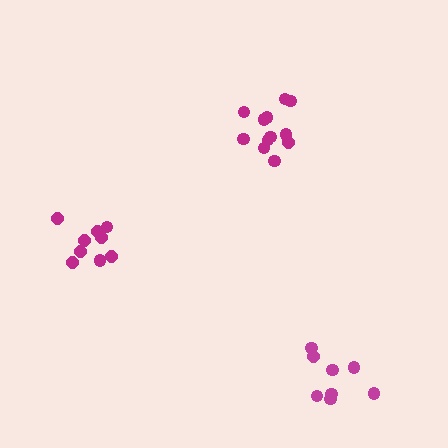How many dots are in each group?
Group 1: 9 dots, Group 2: 8 dots, Group 3: 12 dots (29 total).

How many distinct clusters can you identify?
There are 3 distinct clusters.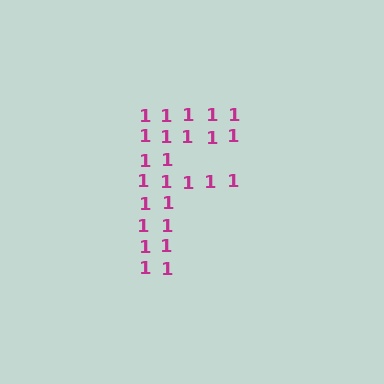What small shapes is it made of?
It is made of small digit 1's.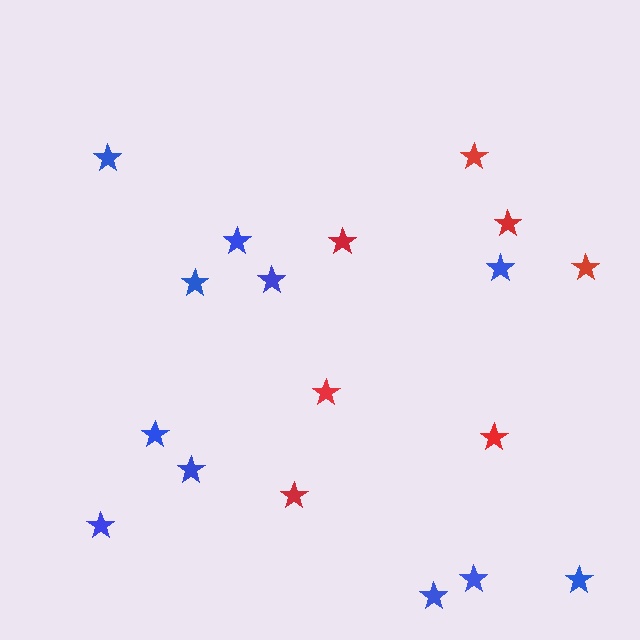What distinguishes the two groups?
There are 2 groups: one group of red stars (7) and one group of blue stars (11).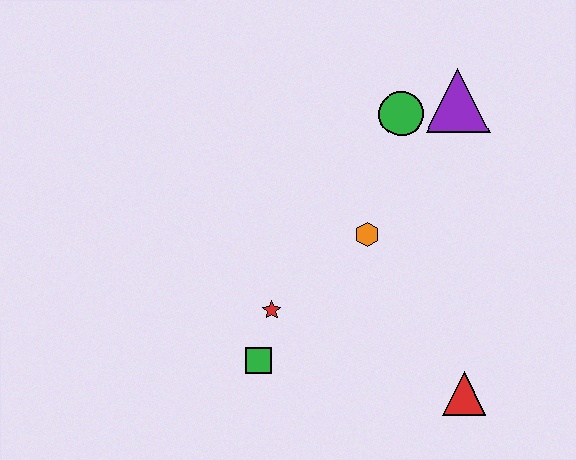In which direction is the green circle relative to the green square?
The green circle is above the green square.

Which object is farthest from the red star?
The purple triangle is farthest from the red star.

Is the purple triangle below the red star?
No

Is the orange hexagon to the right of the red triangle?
No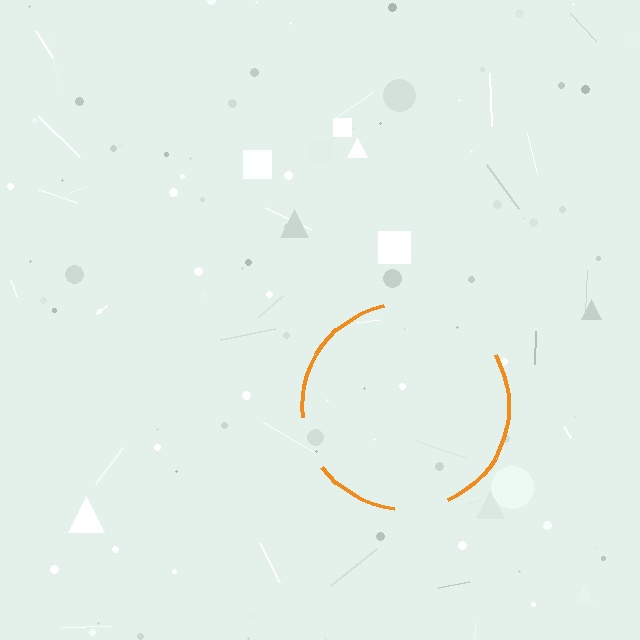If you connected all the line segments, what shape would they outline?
They would outline a circle.